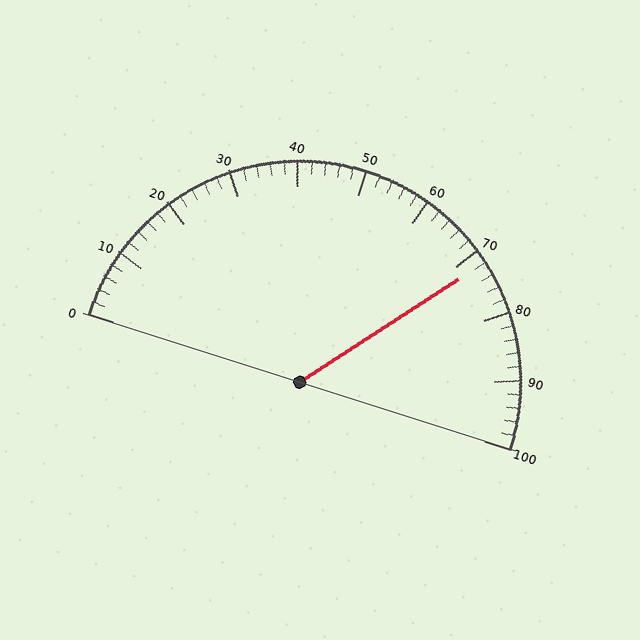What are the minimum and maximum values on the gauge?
The gauge ranges from 0 to 100.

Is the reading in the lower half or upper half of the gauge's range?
The reading is in the upper half of the range (0 to 100).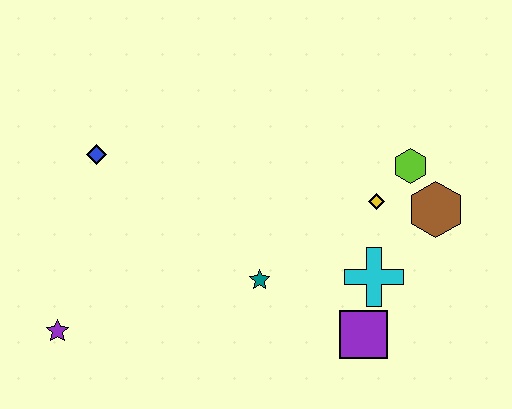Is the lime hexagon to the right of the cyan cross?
Yes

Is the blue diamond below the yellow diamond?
No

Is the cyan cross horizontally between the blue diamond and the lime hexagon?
Yes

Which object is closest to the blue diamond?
The purple star is closest to the blue diamond.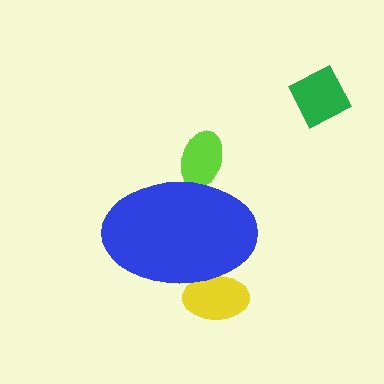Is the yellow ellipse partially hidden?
Yes, the yellow ellipse is partially hidden behind the blue ellipse.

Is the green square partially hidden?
No, the green square is fully visible.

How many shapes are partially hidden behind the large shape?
2 shapes are partially hidden.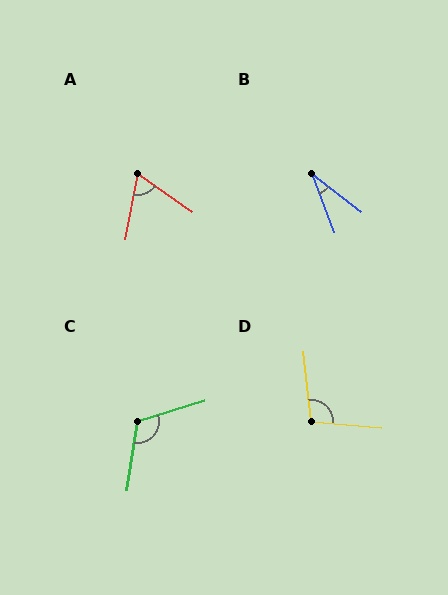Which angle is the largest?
C, at approximately 115 degrees.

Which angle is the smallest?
B, at approximately 32 degrees.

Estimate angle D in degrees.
Approximately 101 degrees.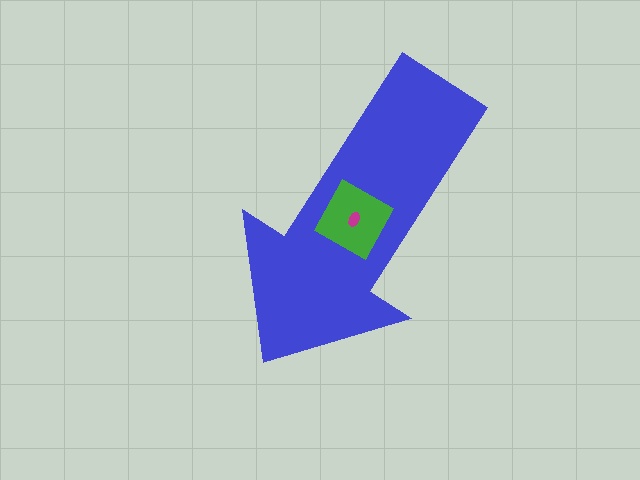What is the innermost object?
The magenta ellipse.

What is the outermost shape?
The blue arrow.